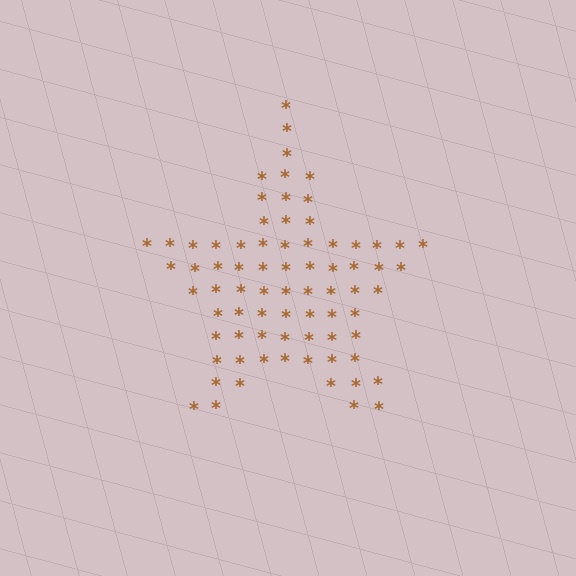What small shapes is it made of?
It is made of small asterisks.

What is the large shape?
The large shape is a star.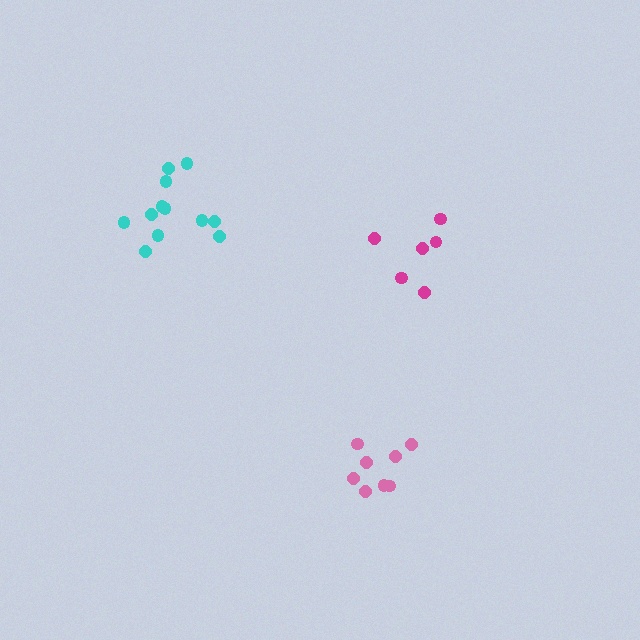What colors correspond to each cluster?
The clusters are colored: magenta, pink, cyan.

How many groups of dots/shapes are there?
There are 3 groups.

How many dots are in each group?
Group 1: 6 dots, Group 2: 8 dots, Group 3: 12 dots (26 total).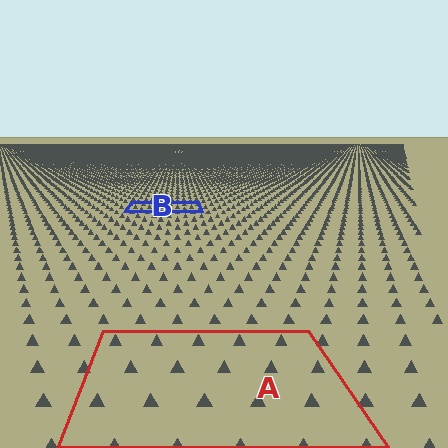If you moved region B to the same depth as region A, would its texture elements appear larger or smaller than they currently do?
They would appear larger. At a closer depth, the same texture elements are projected at a bigger on-screen size.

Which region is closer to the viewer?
Region A is closer. The texture elements there are larger and more spread out.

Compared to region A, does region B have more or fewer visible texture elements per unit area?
Region B has more texture elements per unit area — they are packed more densely because it is farther away.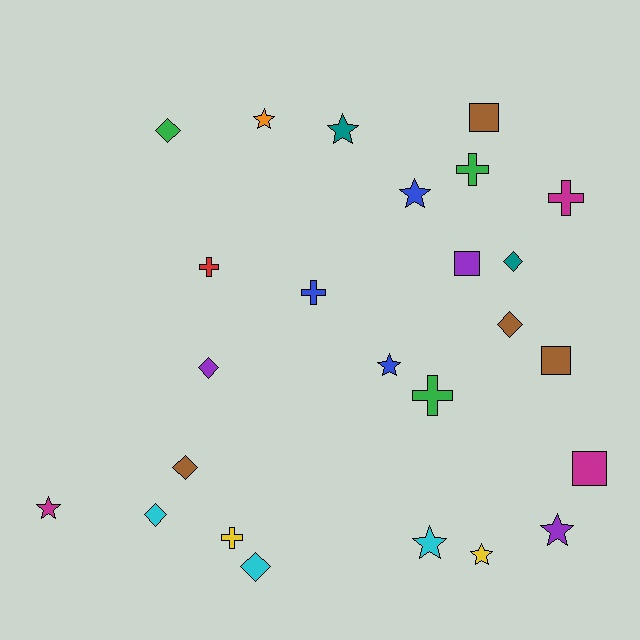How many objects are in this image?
There are 25 objects.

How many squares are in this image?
There are 4 squares.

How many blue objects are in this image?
There are 3 blue objects.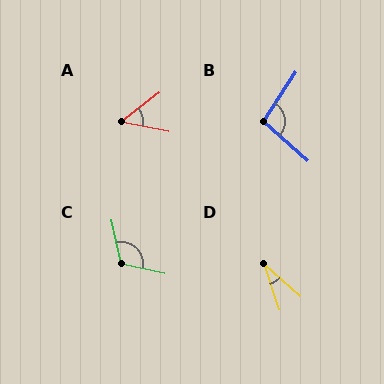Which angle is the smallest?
D, at approximately 30 degrees.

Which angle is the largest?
C, at approximately 114 degrees.